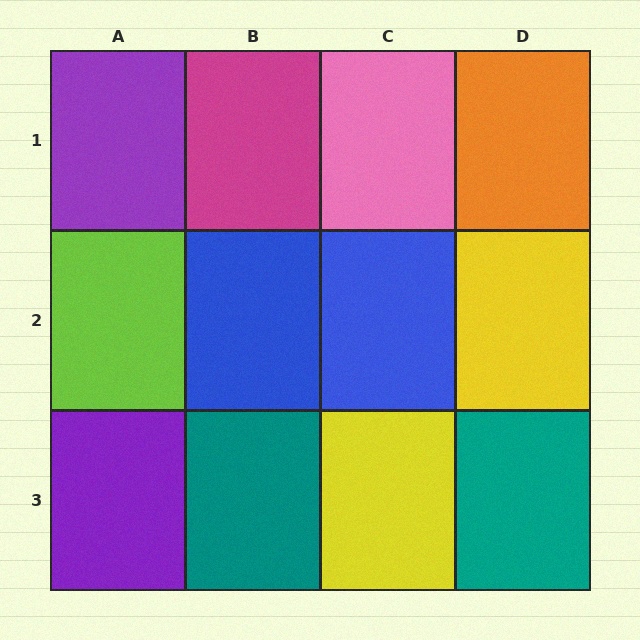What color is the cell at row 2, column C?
Blue.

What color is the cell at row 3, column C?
Yellow.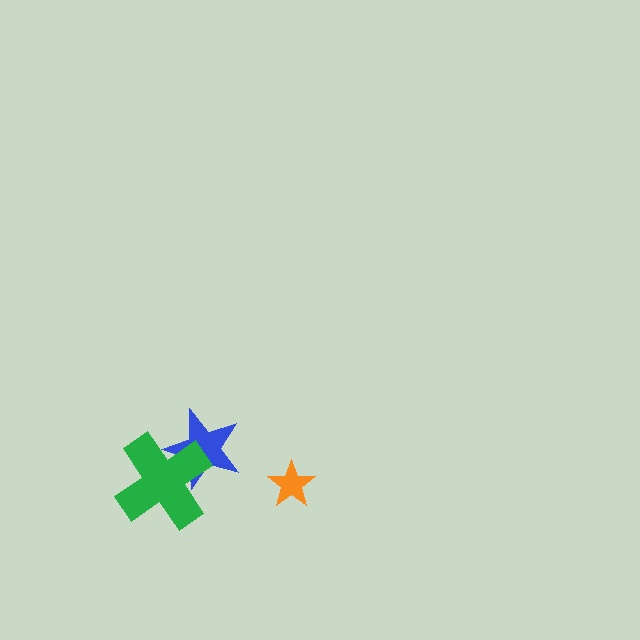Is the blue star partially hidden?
Yes, it is partially covered by another shape.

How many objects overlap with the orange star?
0 objects overlap with the orange star.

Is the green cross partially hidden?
No, no other shape covers it.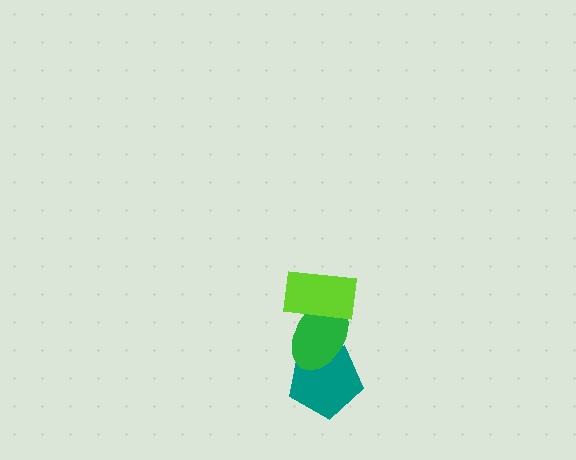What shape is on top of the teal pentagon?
The green ellipse is on top of the teal pentagon.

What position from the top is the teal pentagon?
The teal pentagon is 3rd from the top.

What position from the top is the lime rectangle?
The lime rectangle is 1st from the top.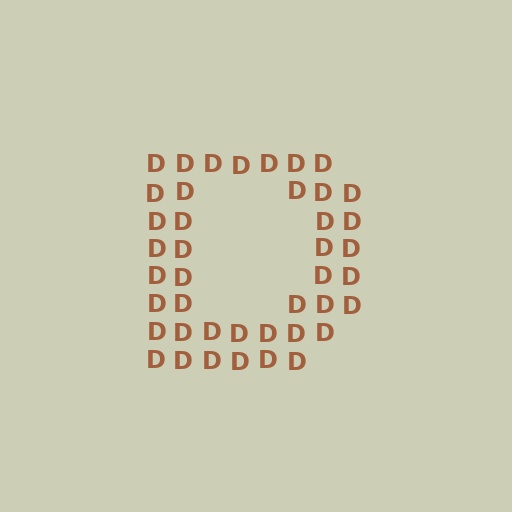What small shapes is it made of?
It is made of small letter D's.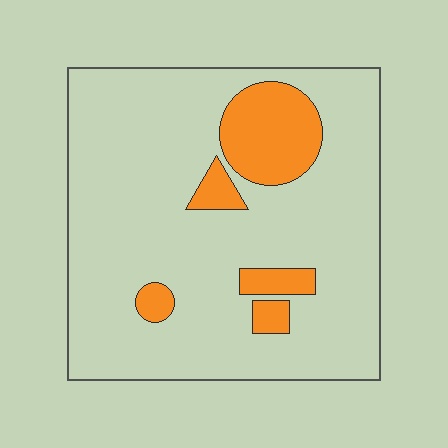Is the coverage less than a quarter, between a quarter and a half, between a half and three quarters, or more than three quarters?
Less than a quarter.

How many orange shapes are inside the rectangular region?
5.